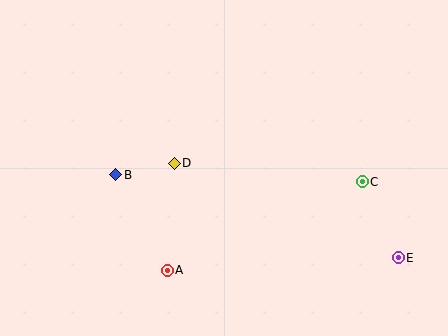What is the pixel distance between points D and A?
The distance between D and A is 107 pixels.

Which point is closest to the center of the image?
Point D at (174, 163) is closest to the center.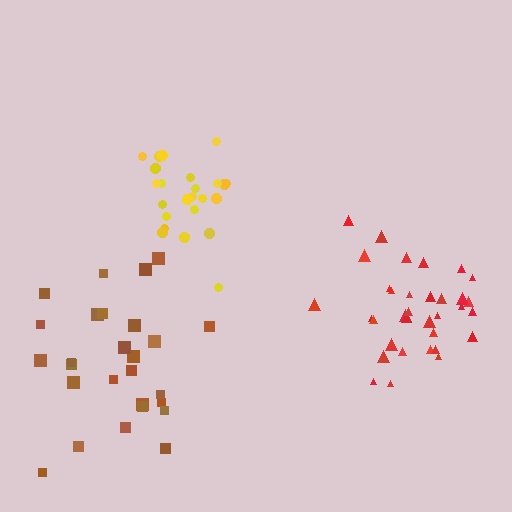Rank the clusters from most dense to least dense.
yellow, red, brown.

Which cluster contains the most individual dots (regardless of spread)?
Red (34).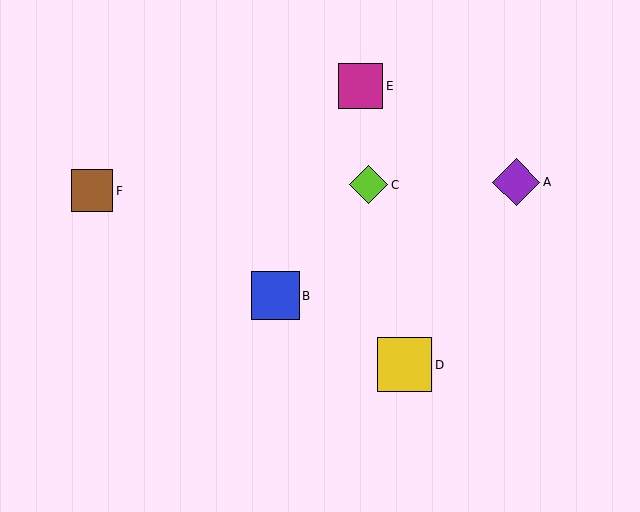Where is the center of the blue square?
The center of the blue square is at (275, 296).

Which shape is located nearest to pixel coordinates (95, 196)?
The brown square (labeled F) at (92, 191) is nearest to that location.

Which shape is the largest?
The yellow square (labeled D) is the largest.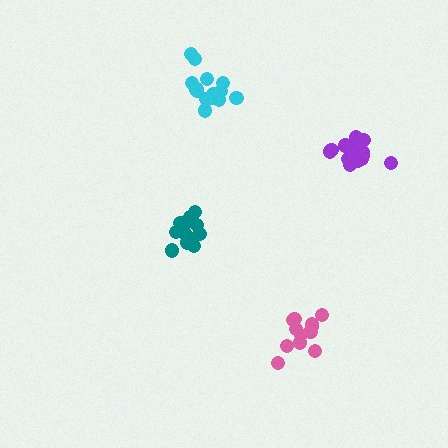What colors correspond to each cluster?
The clusters are colored: pink, teal, cyan, purple.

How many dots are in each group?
Group 1: 12 dots, Group 2: 12 dots, Group 3: 14 dots, Group 4: 14 dots (52 total).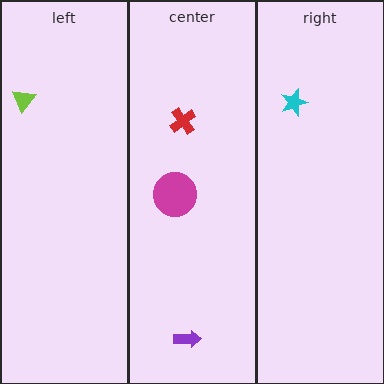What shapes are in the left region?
The lime triangle.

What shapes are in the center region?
The purple arrow, the magenta circle, the red cross.